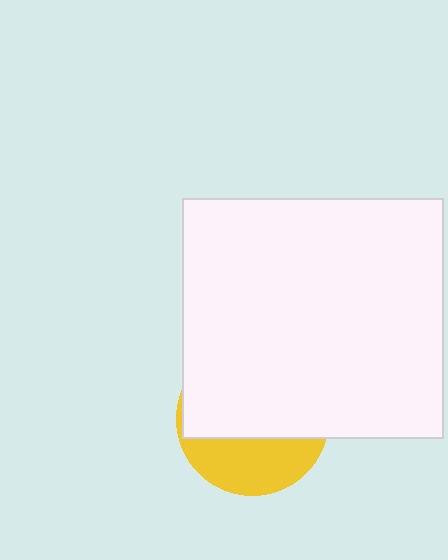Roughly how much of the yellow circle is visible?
A small part of it is visible (roughly 34%).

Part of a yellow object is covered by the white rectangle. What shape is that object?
It is a circle.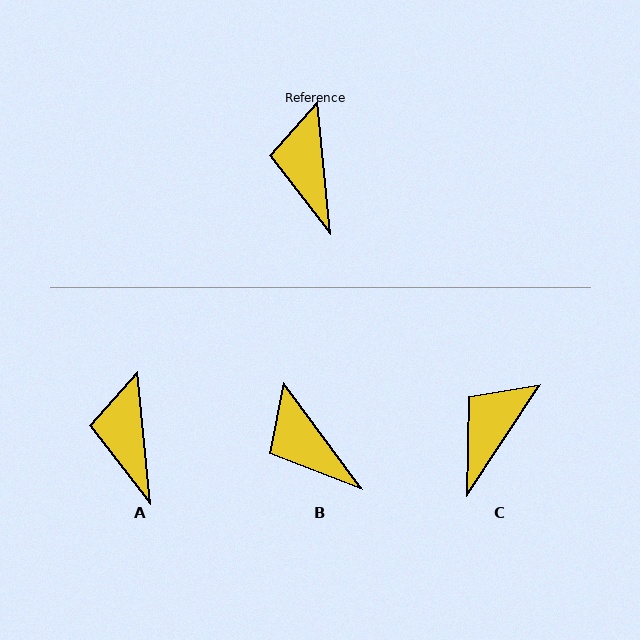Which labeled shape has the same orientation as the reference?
A.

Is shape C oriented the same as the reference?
No, it is off by about 39 degrees.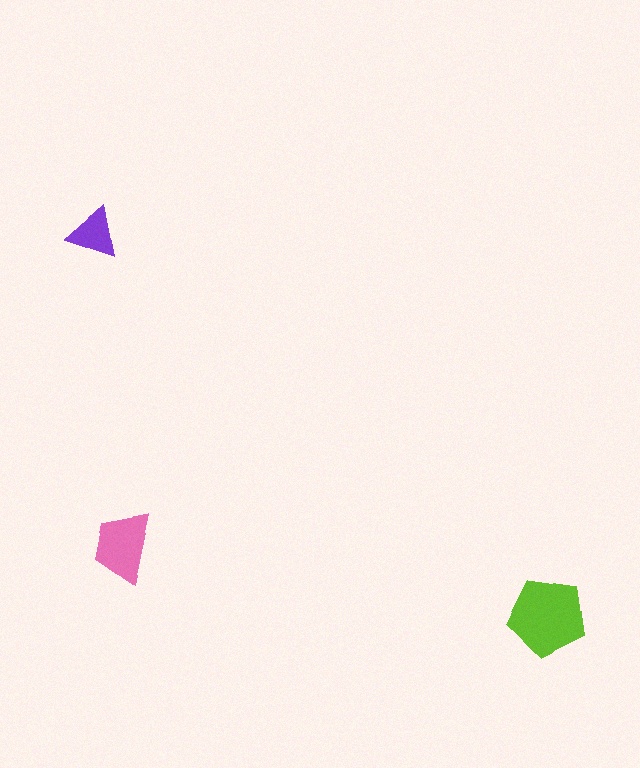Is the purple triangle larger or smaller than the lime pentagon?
Smaller.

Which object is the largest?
The lime pentagon.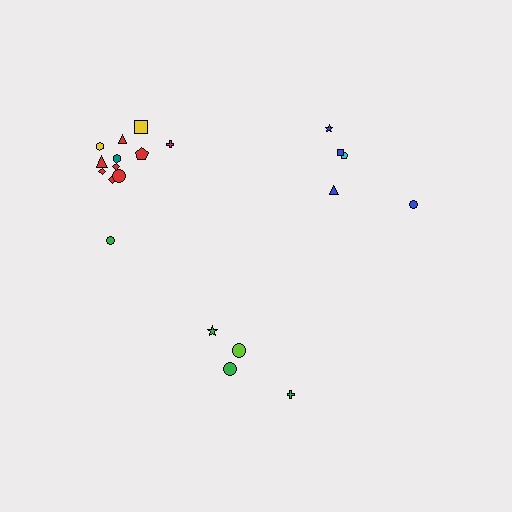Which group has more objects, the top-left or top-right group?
The top-left group.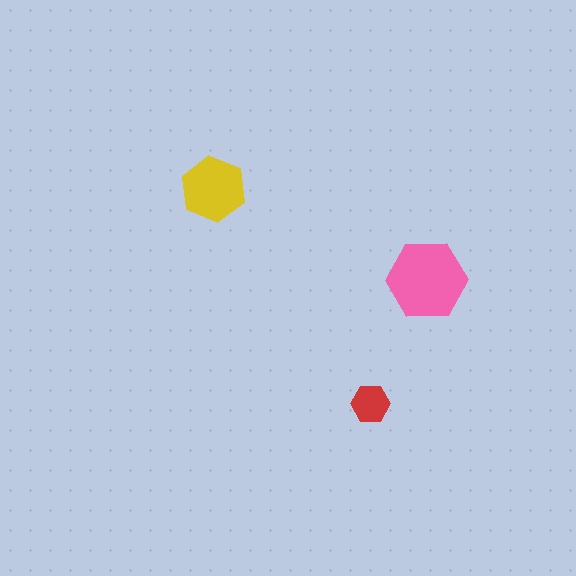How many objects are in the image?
There are 3 objects in the image.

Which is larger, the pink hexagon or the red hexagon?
The pink one.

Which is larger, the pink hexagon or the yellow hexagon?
The pink one.